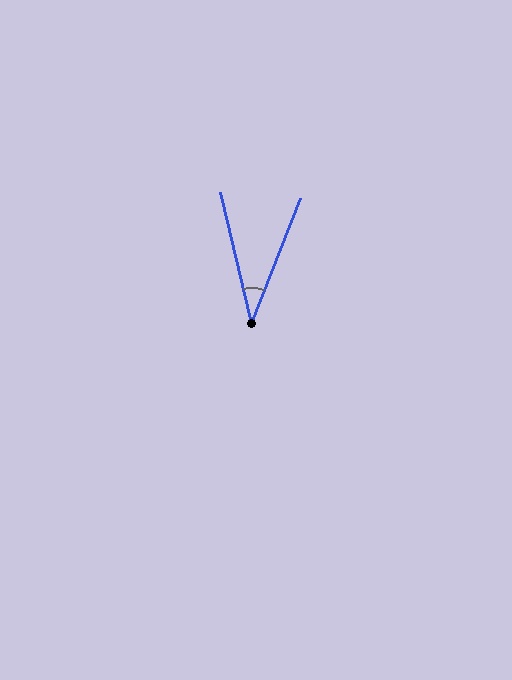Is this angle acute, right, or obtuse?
It is acute.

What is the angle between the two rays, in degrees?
Approximately 35 degrees.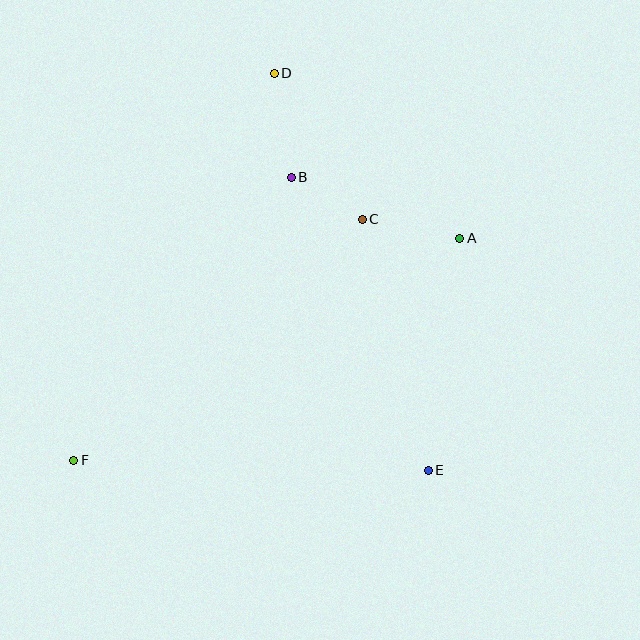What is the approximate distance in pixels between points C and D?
The distance between C and D is approximately 170 pixels.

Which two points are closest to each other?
Points B and C are closest to each other.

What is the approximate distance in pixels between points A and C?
The distance between A and C is approximately 99 pixels.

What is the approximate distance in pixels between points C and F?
The distance between C and F is approximately 376 pixels.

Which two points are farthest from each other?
Points A and F are farthest from each other.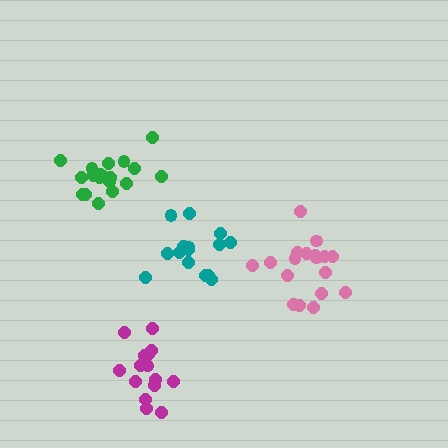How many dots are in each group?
Group 1: 18 dots, Group 2: 15 dots, Group 3: 15 dots, Group 4: 21 dots (69 total).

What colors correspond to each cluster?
The clusters are colored: pink, teal, magenta, green.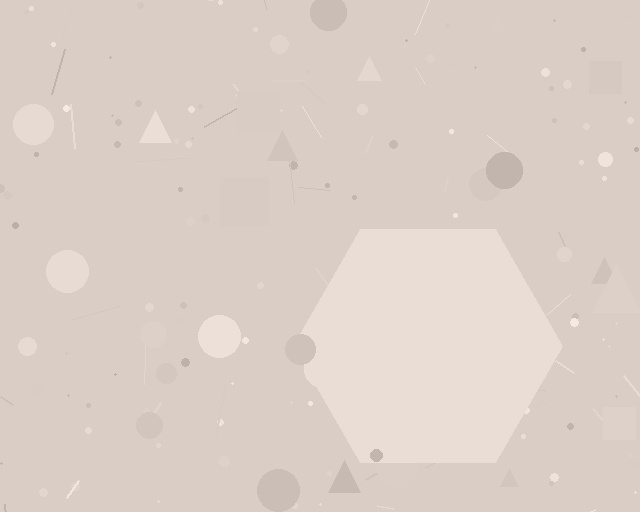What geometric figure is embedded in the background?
A hexagon is embedded in the background.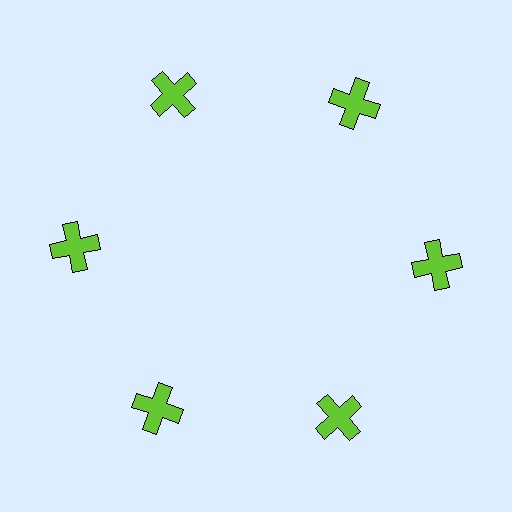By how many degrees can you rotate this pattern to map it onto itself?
The pattern maps onto itself every 60 degrees of rotation.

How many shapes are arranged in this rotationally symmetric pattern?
There are 6 shapes, arranged in 6 groups of 1.